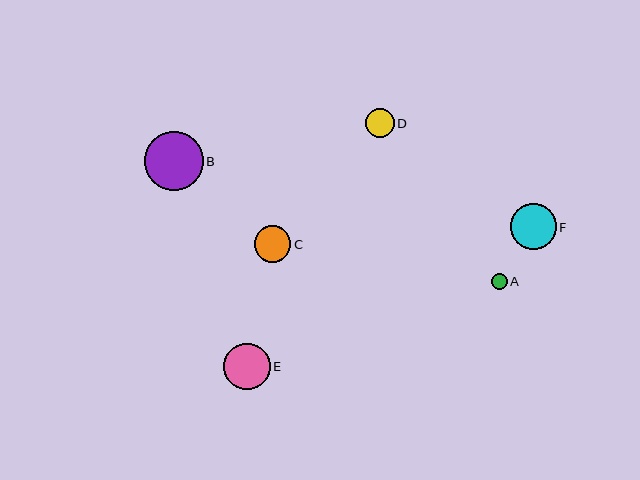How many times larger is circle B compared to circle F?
Circle B is approximately 1.3 times the size of circle F.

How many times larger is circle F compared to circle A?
Circle F is approximately 2.9 times the size of circle A.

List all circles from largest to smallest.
From largest to smallest: B, E, F, C, D, A.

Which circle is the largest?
Circle B is the largest with a size of approximately 59 pixels.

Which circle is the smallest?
Circle A is the smallest with a size of approximately 16 pixels.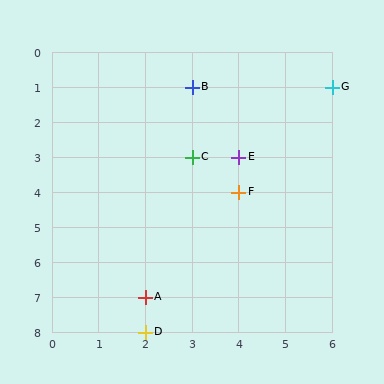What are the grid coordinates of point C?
Point C is at grid coordinates (3, 3).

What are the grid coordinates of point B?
Point B is at grid coordinates (3, 1).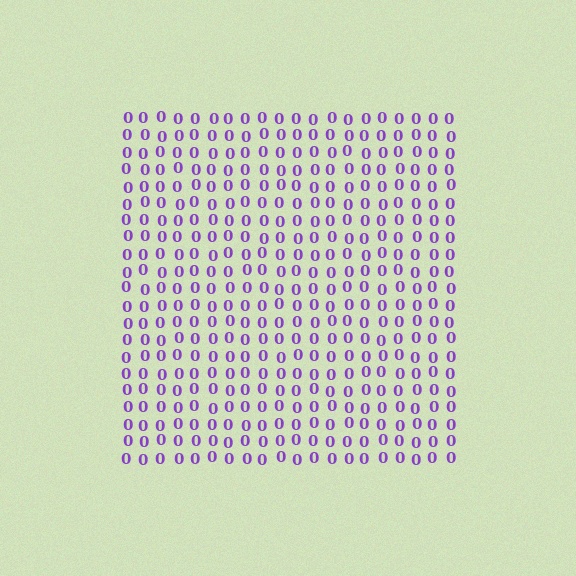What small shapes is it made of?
It is made of small digit 0's.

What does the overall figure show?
The overall figure shows a square.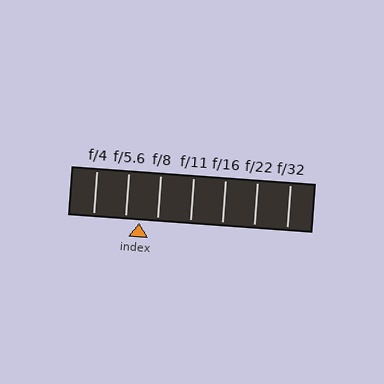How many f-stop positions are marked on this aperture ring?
There are 7 f-stop positions marked.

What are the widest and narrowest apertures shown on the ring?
The widest aperture shown is f/4 and the narrowest is f/32.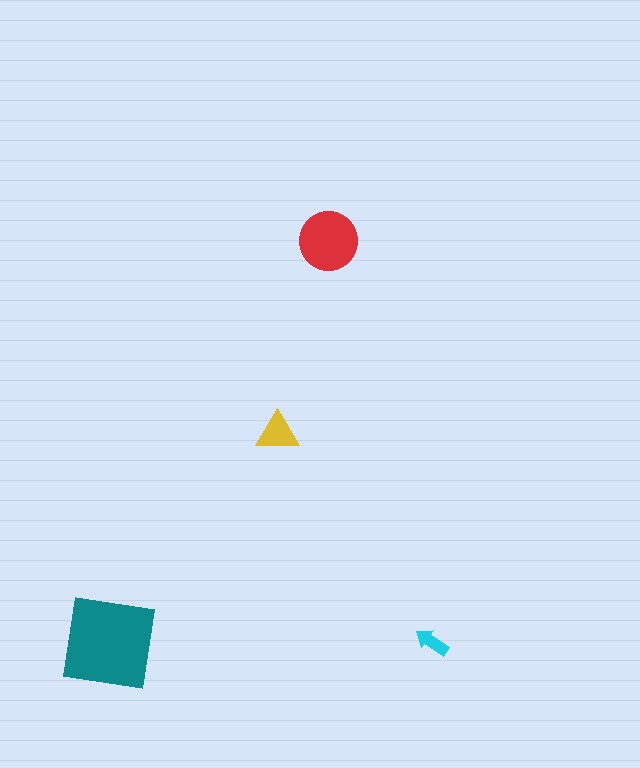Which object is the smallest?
The cyan arrow.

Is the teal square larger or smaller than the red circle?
Larger.